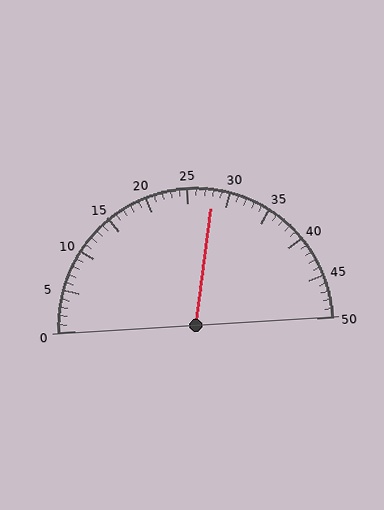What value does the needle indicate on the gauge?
The needle indicates approximately 28.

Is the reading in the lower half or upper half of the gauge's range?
The reading is in the upper half of the range (0 to 50).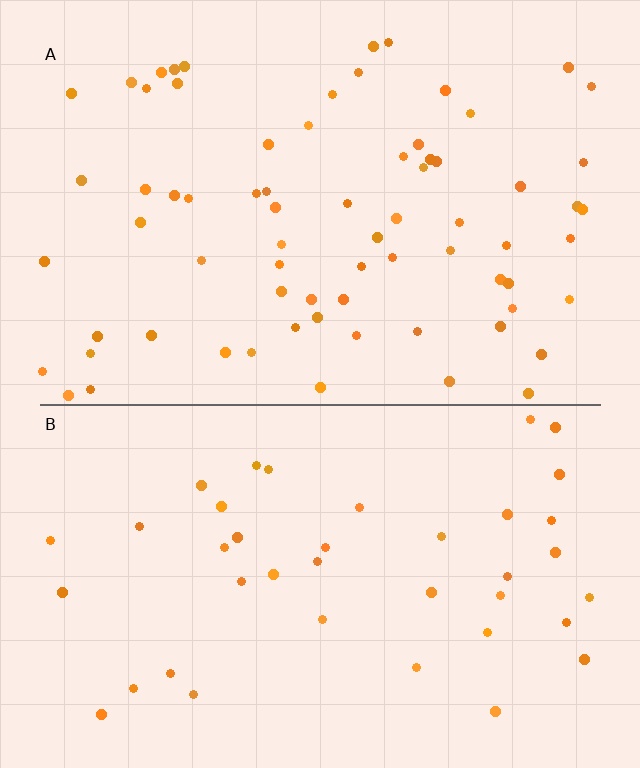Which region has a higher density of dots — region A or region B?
A (the top).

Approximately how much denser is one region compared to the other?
Approximately 1.8× — region A over region B.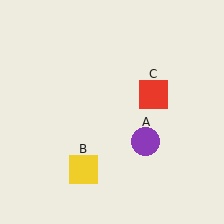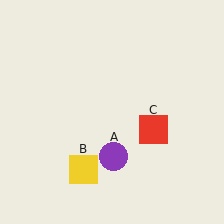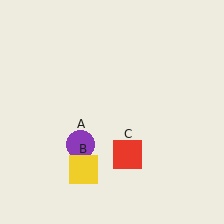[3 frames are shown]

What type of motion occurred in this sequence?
The purple circle (object A), red square (object C) rotated clockwise around the center of the scene.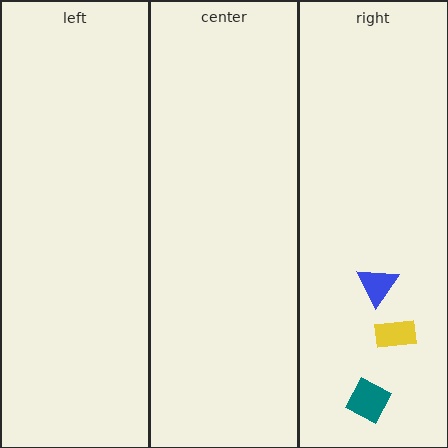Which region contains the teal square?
The right region.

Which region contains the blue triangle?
The right region.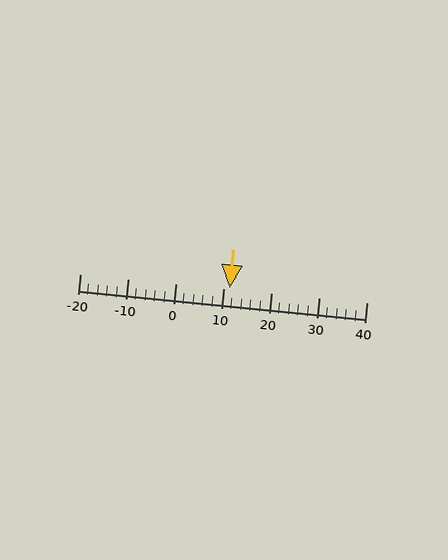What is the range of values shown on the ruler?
The ruler shows values from -20 to 40.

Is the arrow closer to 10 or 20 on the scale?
The arrow is closer to 10.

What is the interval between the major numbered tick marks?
The major tick marks are spaced 10 units apart.